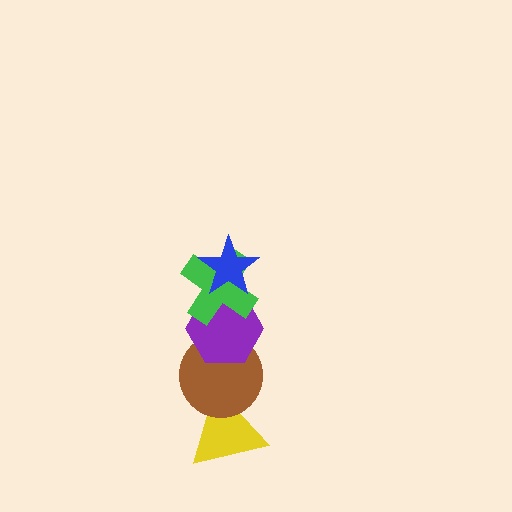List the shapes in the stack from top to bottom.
From top to bottom: the blue star, the green cross, the purple hexagon, the brown circle, the yellow triangle.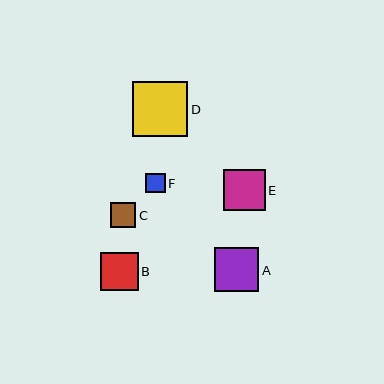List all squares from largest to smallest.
From largest to smallest: D, A, E, B, C, F.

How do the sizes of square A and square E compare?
Square A and square E are approximately the same size.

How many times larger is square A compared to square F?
Square A is approximately 2.2 times the size of square F.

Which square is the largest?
Square D is the largest with a size of approximately 55 pixels.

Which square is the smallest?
Square F is the smallest with a size of approximately 20 pixels.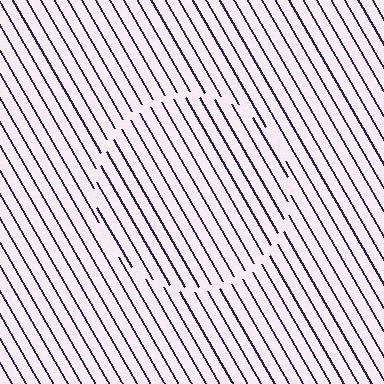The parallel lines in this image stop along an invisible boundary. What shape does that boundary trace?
An illusory circle. The interior of the shape contains the same grating, shifted by half a period — the contour is defined by the phase discontinuity where line-ends from the inner and outer gratings abut.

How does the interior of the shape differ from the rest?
The interior of the shape contains the same grating, shifted by half a period — the contour is defined by the phase discontinuity where line-ends from the inner and outer gratings abut.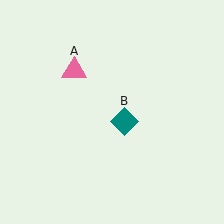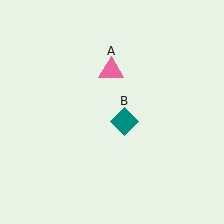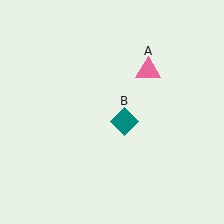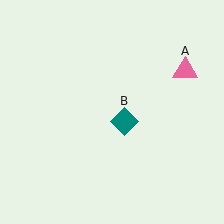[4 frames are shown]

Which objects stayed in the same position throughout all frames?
Teal diamond (object B) remained stationary.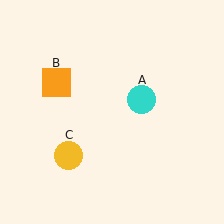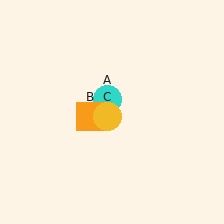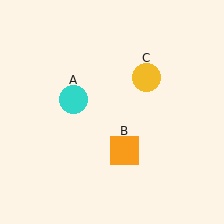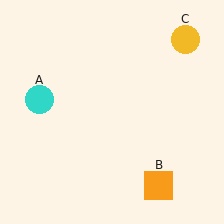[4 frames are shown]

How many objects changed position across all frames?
3 objects changed position: cyan circle (object A), orange square (object B), yellow circle (object C).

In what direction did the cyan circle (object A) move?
The cyan circle (object A) moved left.